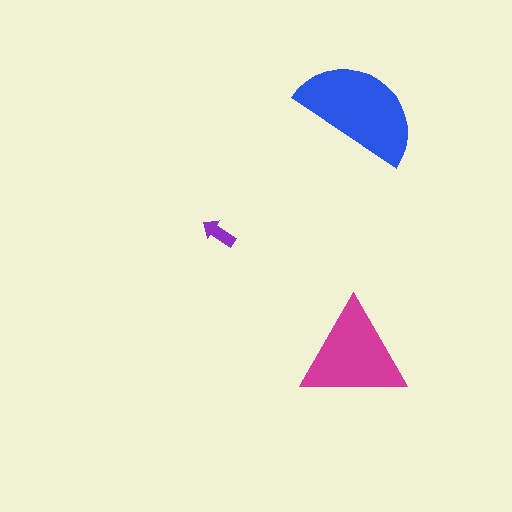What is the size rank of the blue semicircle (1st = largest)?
1st.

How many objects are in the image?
There are 3 objects in the image.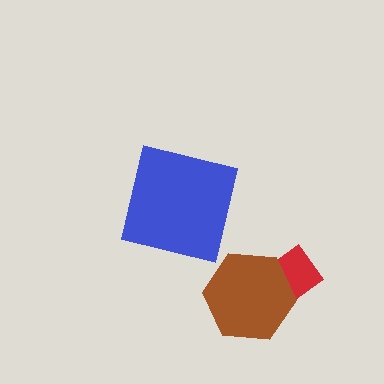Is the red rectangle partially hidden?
Yes, it is partially covered by another shape.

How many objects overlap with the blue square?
0 objects overlap with the blue square.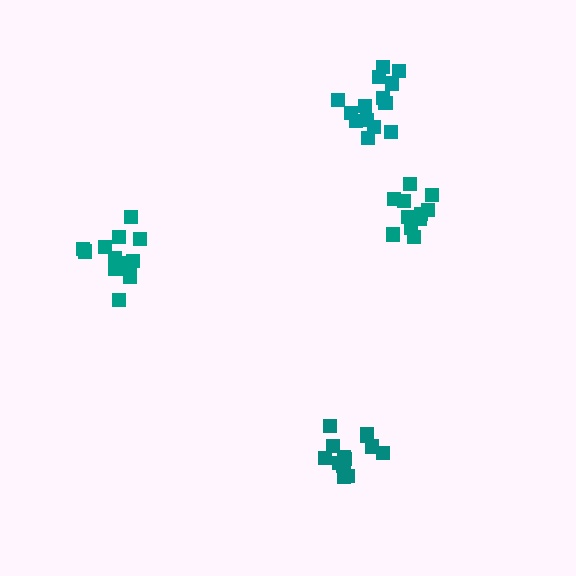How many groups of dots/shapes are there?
There are 4 groups.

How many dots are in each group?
Group 1: 14 dots, Group 2: 11 dots, Group 3: 14 dots, Group 4: 14 dots (53 total).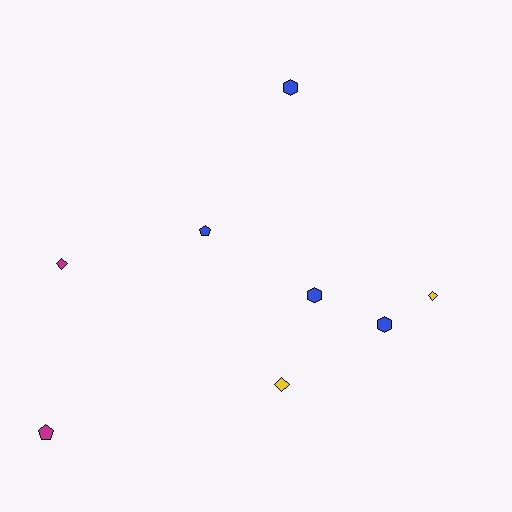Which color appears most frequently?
Blue, with 4 objects.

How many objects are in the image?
There are 8 objects.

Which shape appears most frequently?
Hexagon, with 3 objects.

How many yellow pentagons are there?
There are no yellow pentagons.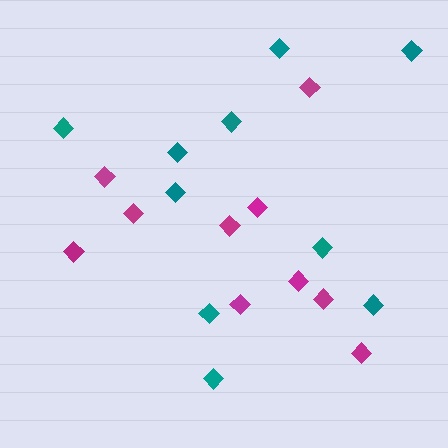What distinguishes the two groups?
There are 2 groups: one group of teal diamonds (10) and one group of magenta diamonds (10).